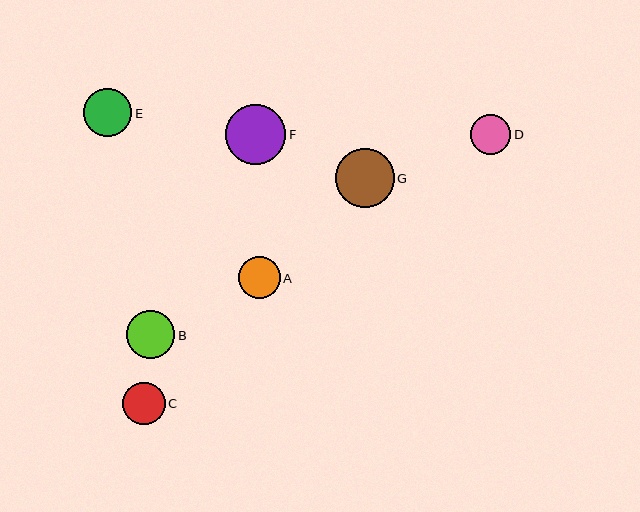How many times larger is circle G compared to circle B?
Circle G is approximately 1.2 times the size of circle B.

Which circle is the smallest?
Circle D is the smallest with a size of approximately 40 pixels.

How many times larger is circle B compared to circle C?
Circle B is approximately 1.1 times the size of circle C.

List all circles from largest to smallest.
From largest to smallest: F, G, E, B, C, A, D.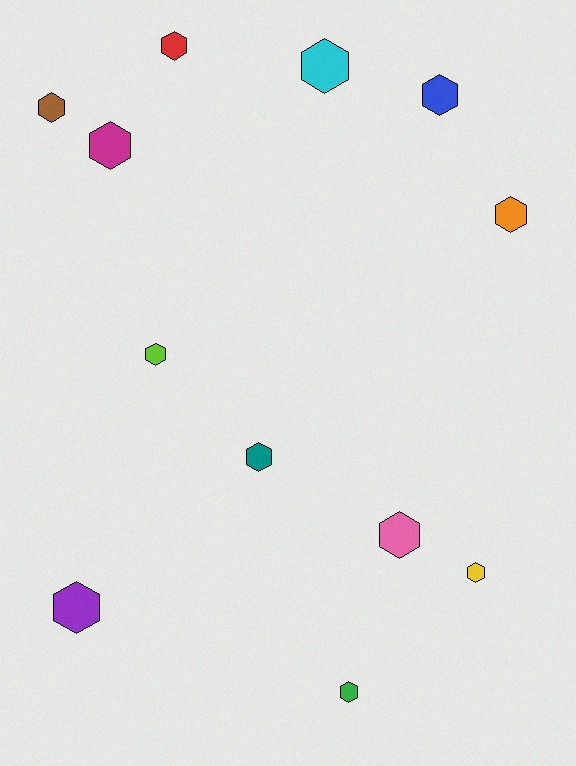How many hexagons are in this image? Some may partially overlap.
There are 12 hexagons.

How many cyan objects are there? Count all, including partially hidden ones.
There is 1 cyan object.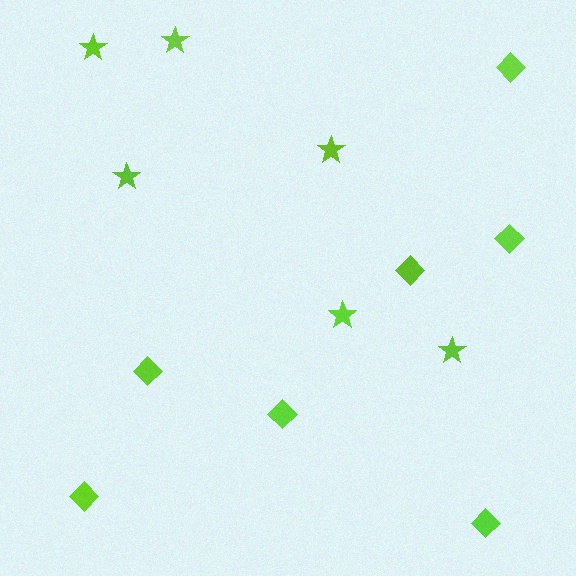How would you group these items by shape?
There are 2 groups: one group of diamonds (7) and one group of stars (6).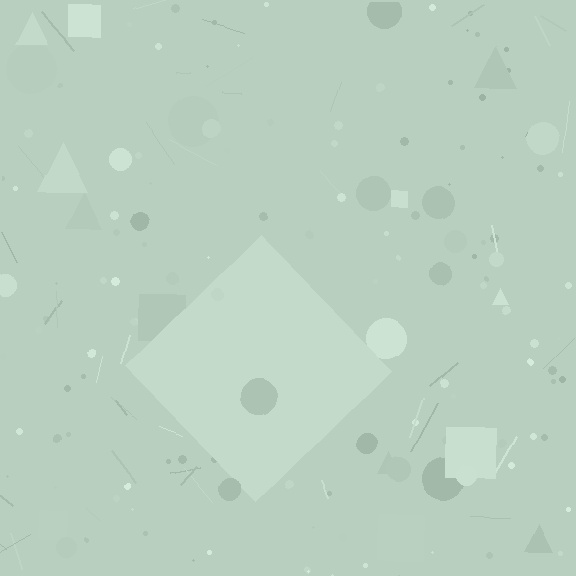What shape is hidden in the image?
A diamond is hidden in the image.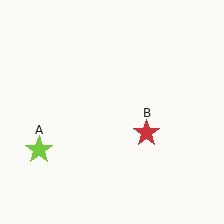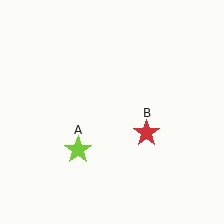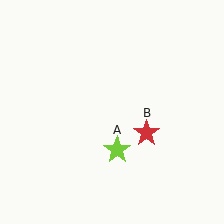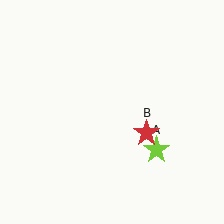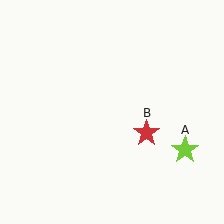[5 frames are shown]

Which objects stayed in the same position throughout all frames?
Red star (object B) remained stationary.